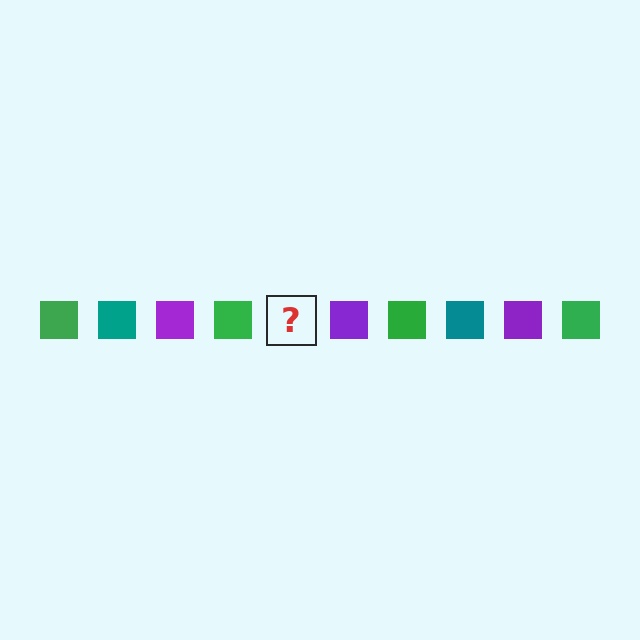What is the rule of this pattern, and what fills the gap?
The rule is that the pattern cycles through green, teal, purple squares. The gap should be filled with a teal square.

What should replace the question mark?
The question mark should be replaced with a teal square.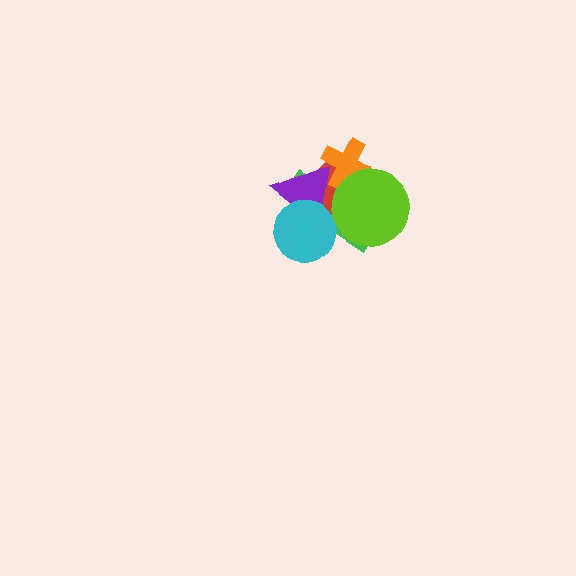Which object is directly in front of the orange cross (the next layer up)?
The purple triangle is directly in front of the orange cross.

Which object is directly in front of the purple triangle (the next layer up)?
The cyan circle is directly in front of the purple triangle.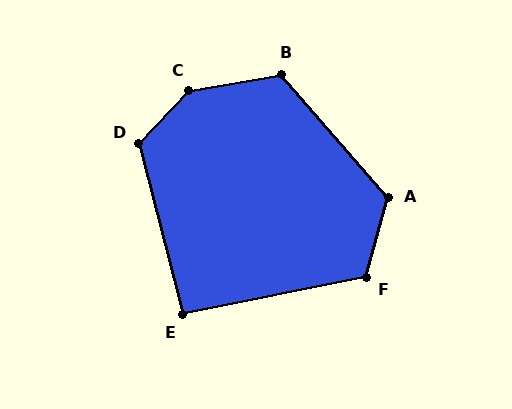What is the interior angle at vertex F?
Approximately 117 degrees (obtuse).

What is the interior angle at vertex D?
Approximately 122 degrees (obtuse).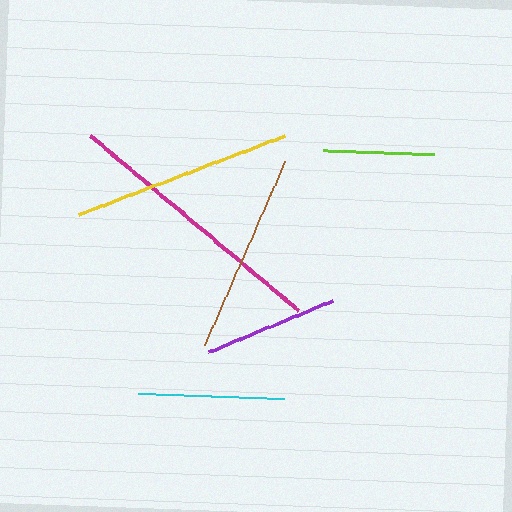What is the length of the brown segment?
The brown segment is approximately 201 pixels long.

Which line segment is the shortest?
The lime line is the shortest at approximately 111 pixels.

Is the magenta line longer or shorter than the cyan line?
The magenta line is longer than the cyan line.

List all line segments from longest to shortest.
From longest to shortest: magenta, yellow, brown, cyan, purple, lime.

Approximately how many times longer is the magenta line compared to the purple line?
The magenta line is approximately 2.0 times the length of the purple line.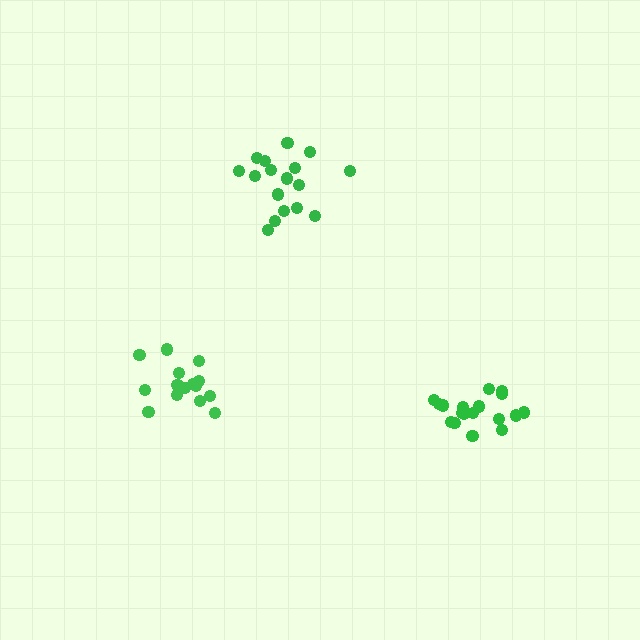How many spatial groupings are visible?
There are 3 spatial groupings.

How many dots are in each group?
Group 1: 17 dots, Group 2: 15 dots, Group 3: 18 dots (50 total).